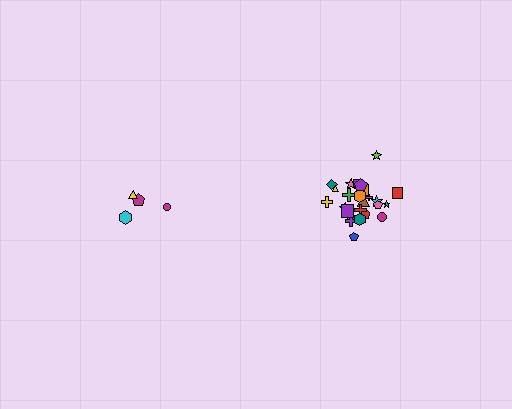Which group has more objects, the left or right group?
The right group.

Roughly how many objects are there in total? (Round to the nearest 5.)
Roughly 30 objects in total.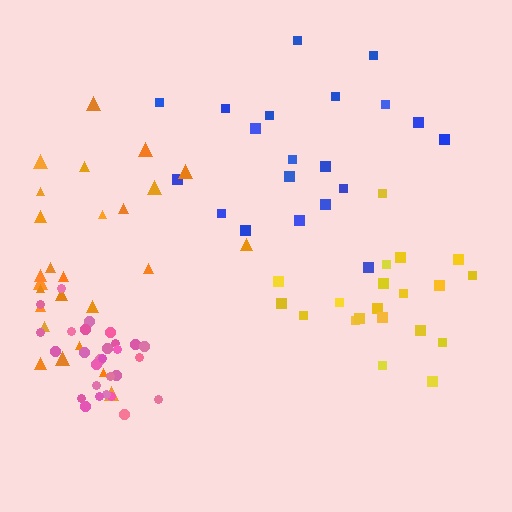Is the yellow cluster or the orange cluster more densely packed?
Yellow.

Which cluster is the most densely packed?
Pink.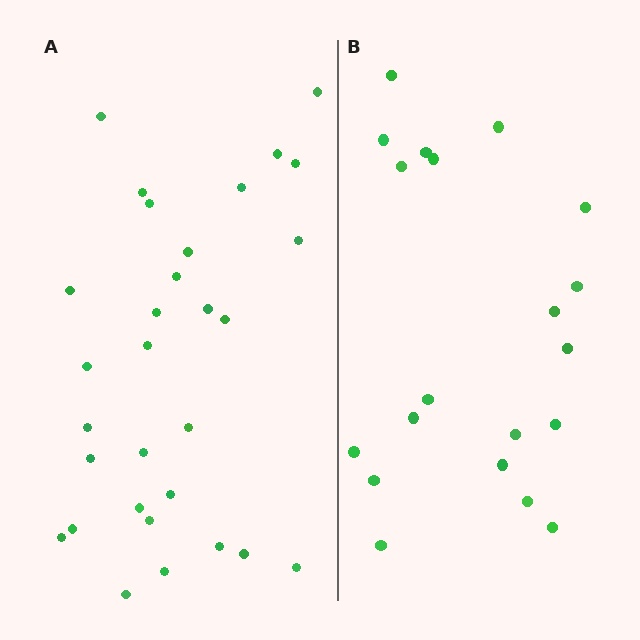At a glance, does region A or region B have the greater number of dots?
Region A (the left region) has more dots.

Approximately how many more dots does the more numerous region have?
Region A has roughly 10 or so more dots than region B.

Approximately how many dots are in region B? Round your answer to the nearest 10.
About 20 dots.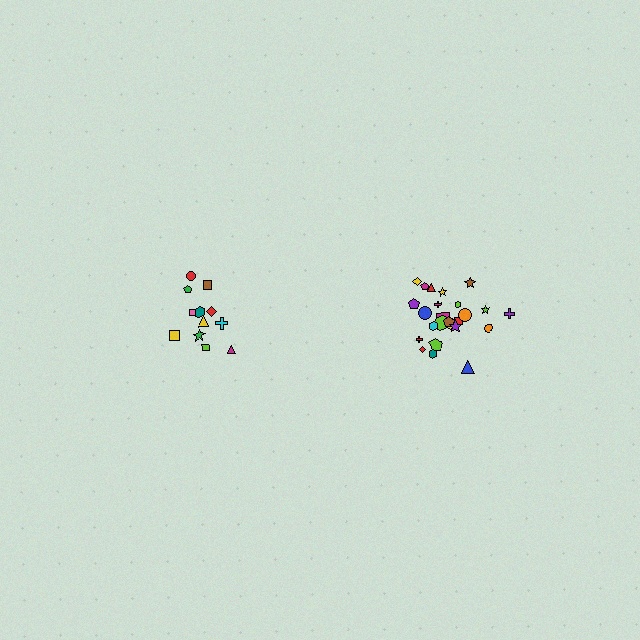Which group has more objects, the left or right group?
The right group.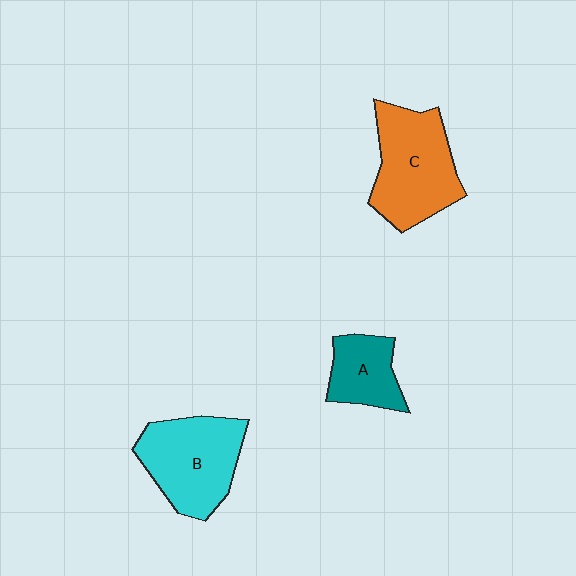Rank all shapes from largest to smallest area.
From largest to smallest: C (orange), B (cyan), A (teal).